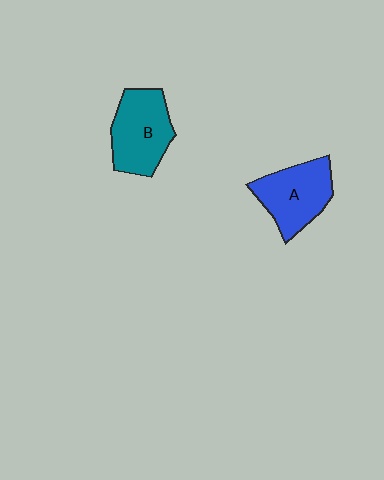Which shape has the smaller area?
Shape A (blue).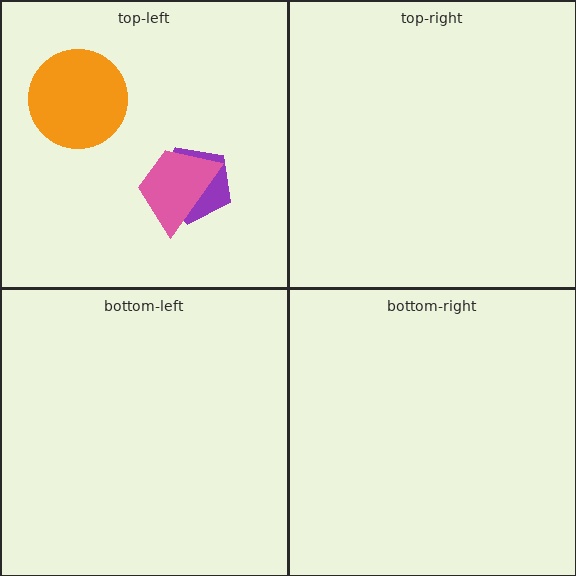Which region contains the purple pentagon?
The top-left region.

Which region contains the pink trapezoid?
The top-left region.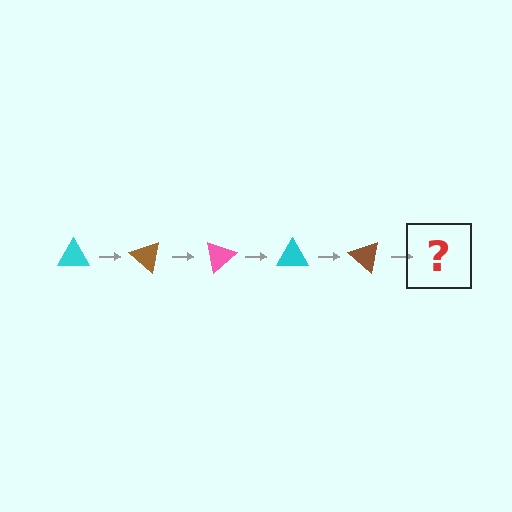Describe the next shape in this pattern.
It should be a pink triangle, rotated 200 degrees from the start.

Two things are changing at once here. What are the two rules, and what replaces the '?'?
The two rules are that it rotates 40 degrees each step and the color cycles through cyan, brown, and pink. The '?' should be a pink triangle, rotated 200 degrees from the start.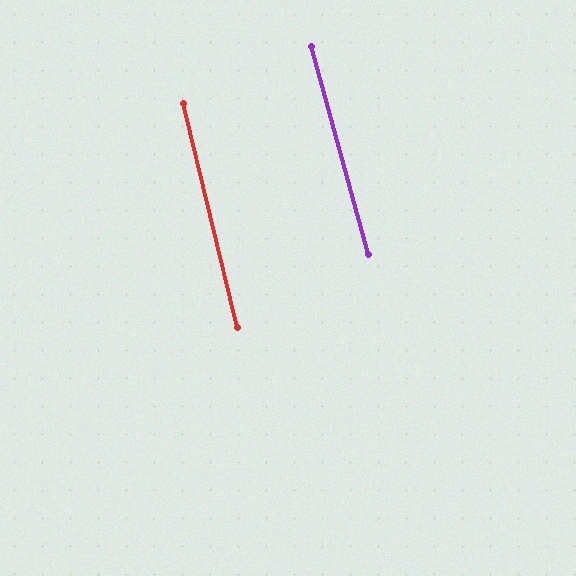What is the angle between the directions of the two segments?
Approximately 1 degree.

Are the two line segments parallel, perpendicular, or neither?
Parallel — their directions differ by only 1.5°.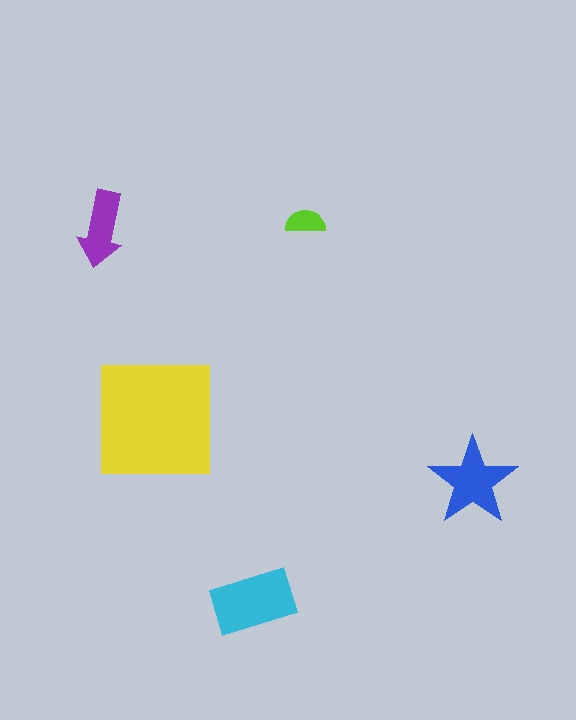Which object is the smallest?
The lime semicircle.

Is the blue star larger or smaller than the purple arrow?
Larger.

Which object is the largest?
The yellow square.